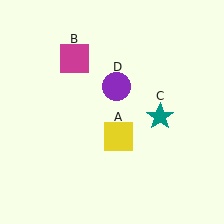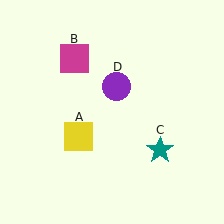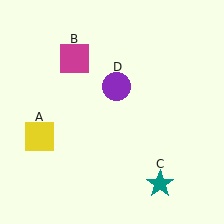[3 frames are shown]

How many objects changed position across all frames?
2 objects changed position: yellow square (object A), teal star (object C).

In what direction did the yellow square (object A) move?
The yellow square (object A) moved left.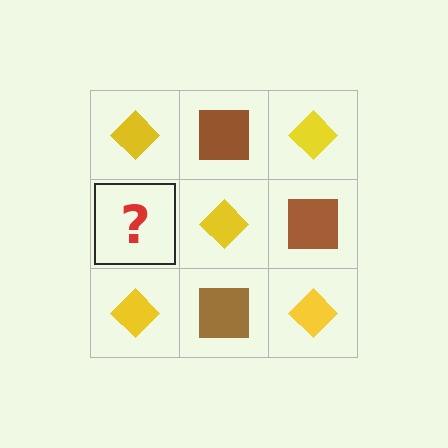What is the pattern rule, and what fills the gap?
The rule is that it alternates yellow diamond and brown square in a checkerboard pattern. The gap should be filled with a brown square.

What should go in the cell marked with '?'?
The missing cell should contain a brown square.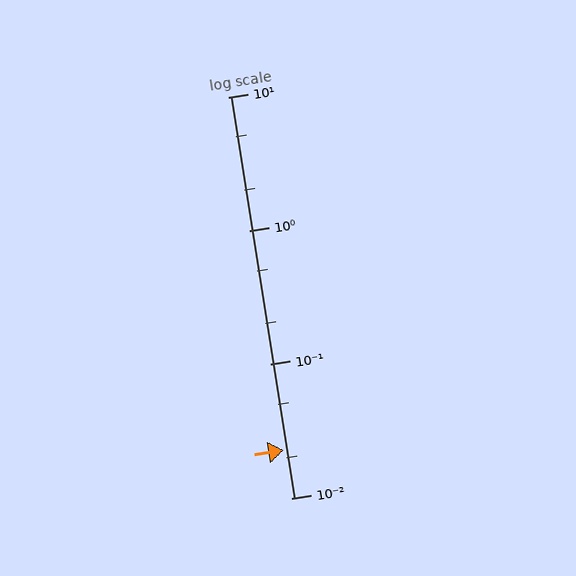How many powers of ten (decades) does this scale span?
The scale spans 3 decades, from 0.01 to 10.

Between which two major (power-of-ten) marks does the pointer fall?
The pointer is between 0.01 and 0.1.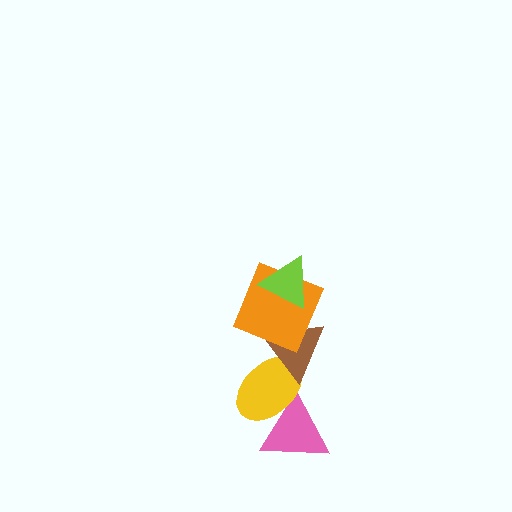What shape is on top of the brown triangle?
The orange square is on top of the brown triangle.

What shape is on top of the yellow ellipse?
The brown triangle is on top of the yellow ellipse.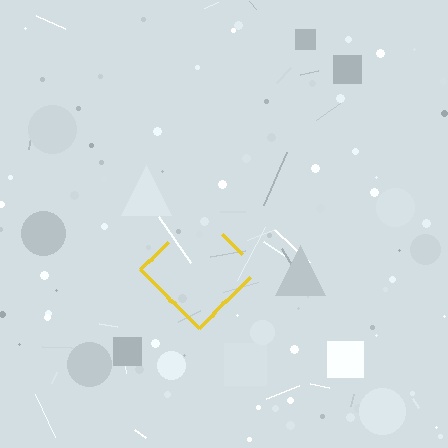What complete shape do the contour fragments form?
The contour fragments form a diamond.